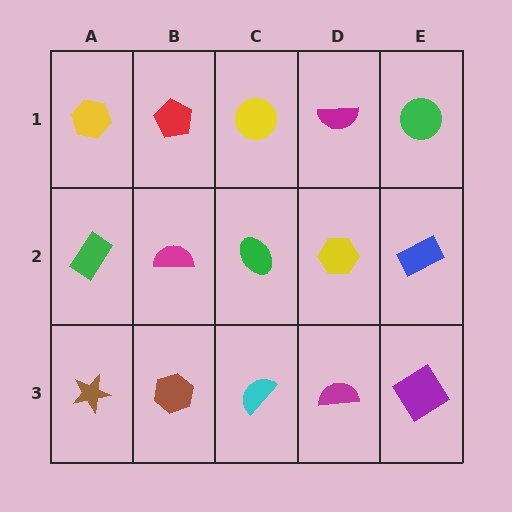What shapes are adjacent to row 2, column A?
A yellow hexagon (row 1, column A), a brown star (row 3, column A), a magenta semicircle (row 2, column B).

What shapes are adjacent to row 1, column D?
A yellow hexagon (row 2, column D), a yellow circle (row 1, column C), a green circle (row 1, column E).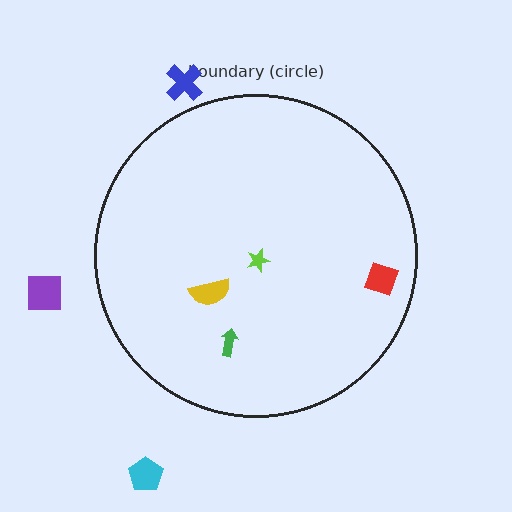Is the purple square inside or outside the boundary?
Outside.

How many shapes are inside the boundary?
4 inside, 3 outside.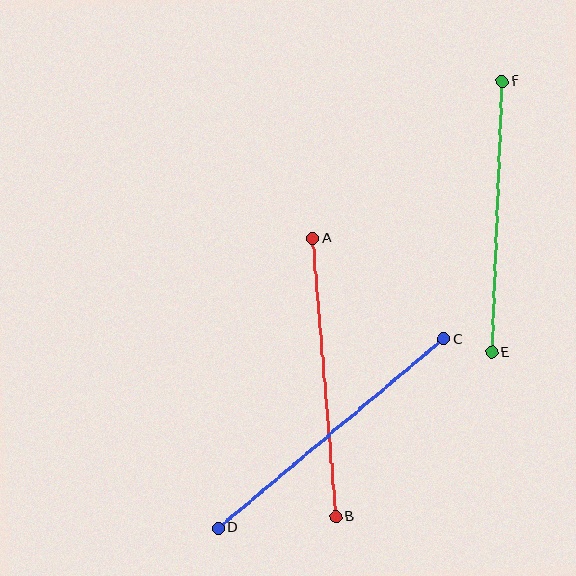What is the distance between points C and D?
The distance is approximately 295 pixels.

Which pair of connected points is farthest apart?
Points C and D are farthest apart.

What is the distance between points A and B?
The distance is approximately 279 pixels.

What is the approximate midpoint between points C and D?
The midpoint is at approximately (331, 433) pixels.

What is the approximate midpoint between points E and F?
The midpoint is at approximately (497, 217) pixels.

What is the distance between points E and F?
The distance is approximately 271 pixels.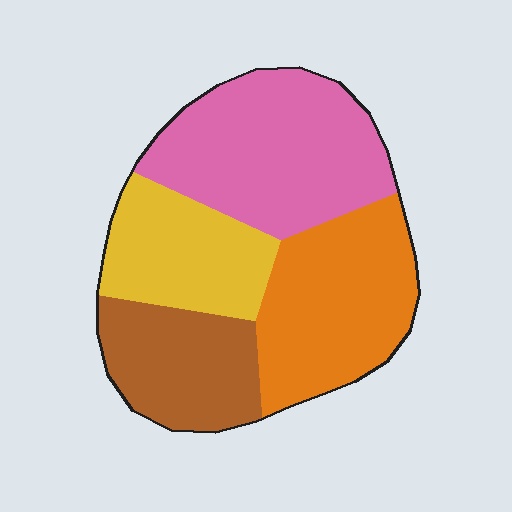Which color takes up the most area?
Pink, at roughly 35%.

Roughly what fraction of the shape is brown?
Brown covers about 20% of the shape.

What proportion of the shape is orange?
Orange takes up about one quarter (1/4) of the shape.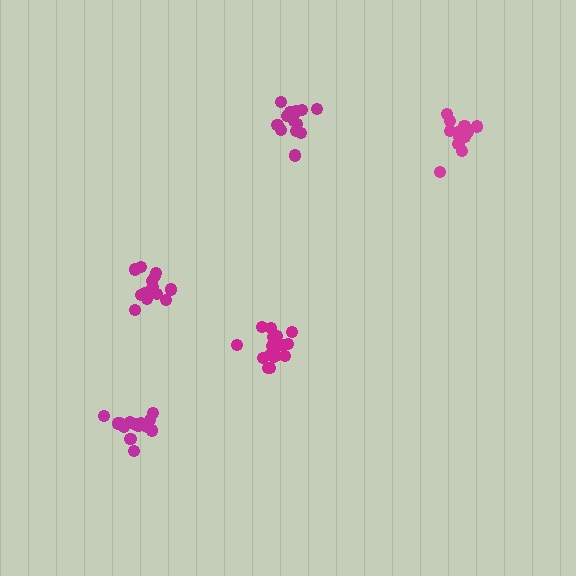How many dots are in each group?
Group 1: 14 dots, Group 2: 17 dots, Group 3: 15 dots, Group 4: 14 dots, Group 5: 19 dots (79 total).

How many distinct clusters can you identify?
There are 5 distinct clusters.